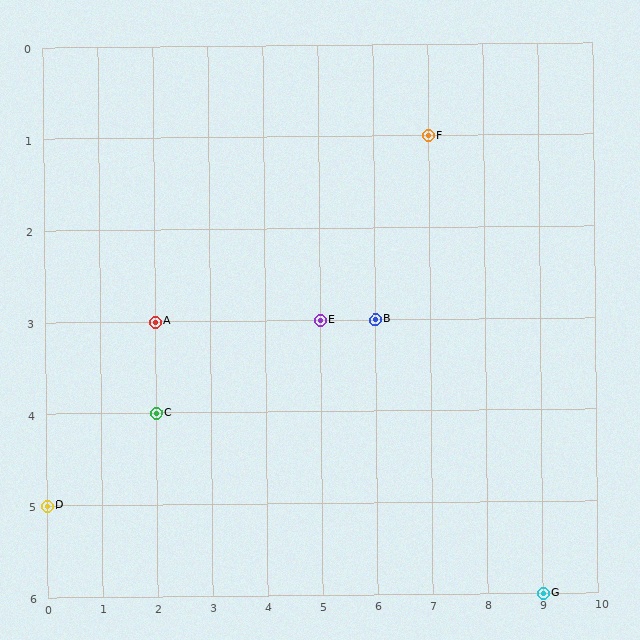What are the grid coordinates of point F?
Point F is at grid coordinates (7, 1).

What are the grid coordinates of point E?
Point E is at grid coordinates (5, 3).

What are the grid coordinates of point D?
Point D is at grid coordinates (0, 5).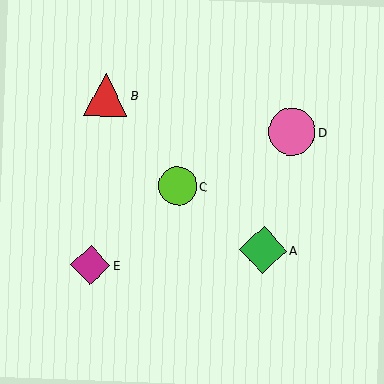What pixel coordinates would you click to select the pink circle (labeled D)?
Click at (292, 132) to select the pink circle D.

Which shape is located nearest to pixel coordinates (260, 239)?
The green diamond (labeled A) at (263, 250) is nearest to that location.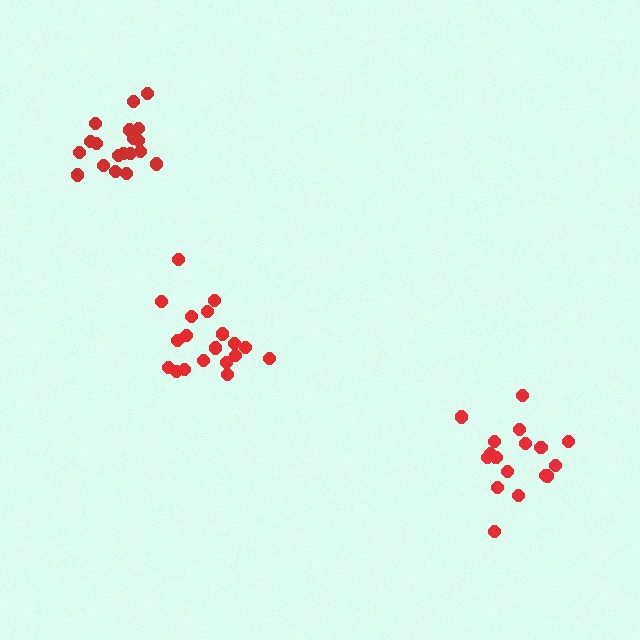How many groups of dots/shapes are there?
There are 3 groups.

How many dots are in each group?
Group 1: 17 dots, Group 2: 19 dots, Group 3: 19 dots (55 total).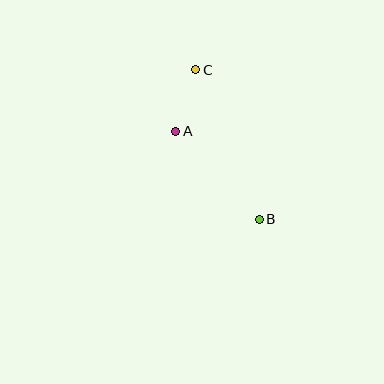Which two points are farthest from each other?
Points B and C are farthest from each other.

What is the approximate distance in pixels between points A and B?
The distance between A and B is approximately 121 pixels.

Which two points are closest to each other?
Points A and C are closest to each other.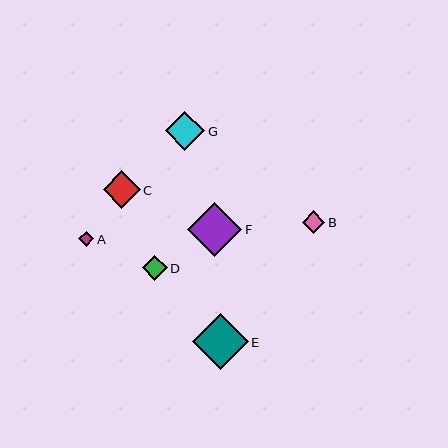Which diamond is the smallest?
Diamond A is the smallest with a size of approximately 15 pixels.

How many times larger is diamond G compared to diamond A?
Diamond G is approximately 2.5 times the size of diamond A.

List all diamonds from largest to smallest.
From largest to smallest: E, F, G, C, D, B, A.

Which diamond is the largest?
Diamond E is the largest with a size of approximately 56 pixels.